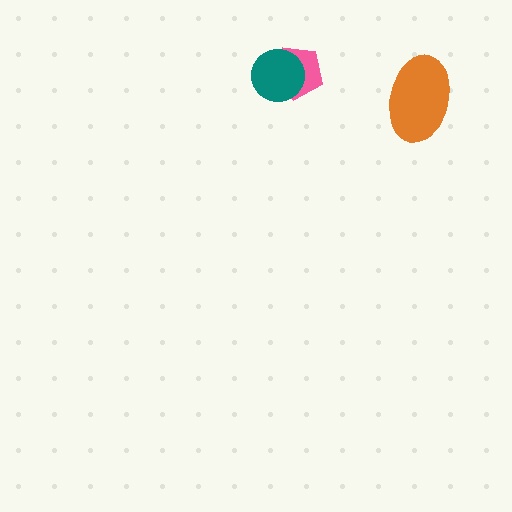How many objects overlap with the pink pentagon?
1 object overlaps with the pink pentagon.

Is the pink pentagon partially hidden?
Yes, it is partially covered by another shape.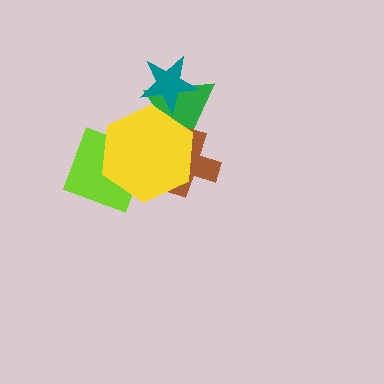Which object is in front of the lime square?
The yellow hexagon is in front of the lime square.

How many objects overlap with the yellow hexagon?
3 objects overlap with the yellow hexagon.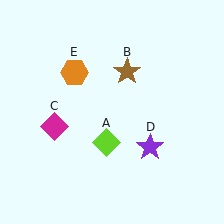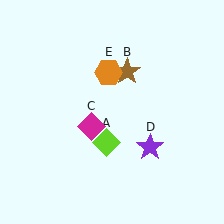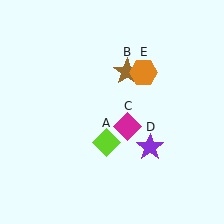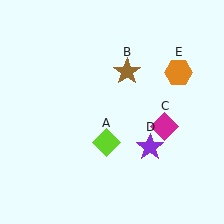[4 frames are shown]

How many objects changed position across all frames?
2 objects changed position: magenta diamond (object C), orange hexagon (object E).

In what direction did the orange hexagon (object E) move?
The orange hexagon (object E) moved right.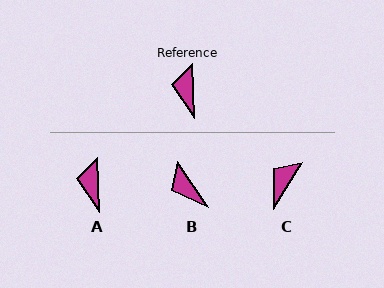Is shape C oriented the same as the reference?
No, it is off by about 34 degrees.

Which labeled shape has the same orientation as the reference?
A.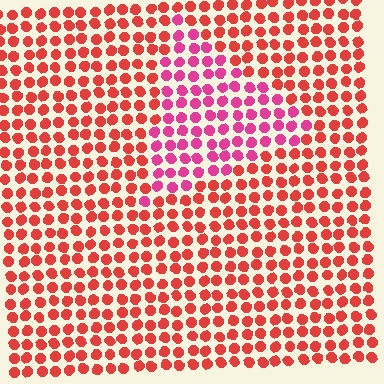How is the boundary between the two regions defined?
The boundary is defined purely by a slight shift in hue (about 35 degrees). Spacing, size, and orientation are identical on both sides.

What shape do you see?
I see a triangle.